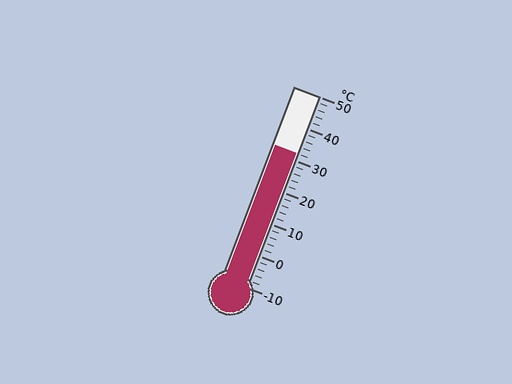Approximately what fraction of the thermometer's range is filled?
The thermometer is filled to approximately 70% of its range.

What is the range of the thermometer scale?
The thermometer scale ranges from -10°C to 50°C.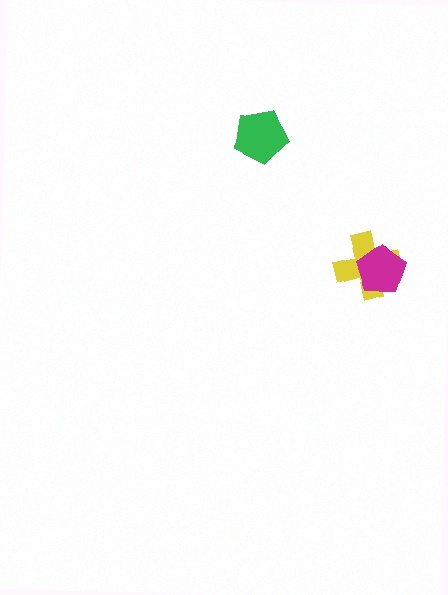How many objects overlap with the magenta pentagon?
1 object overlaps with the magenta pentagon.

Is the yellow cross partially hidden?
Yes, it is partially covered by another shape.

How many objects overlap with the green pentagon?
0 objects overlap with the green pentagon.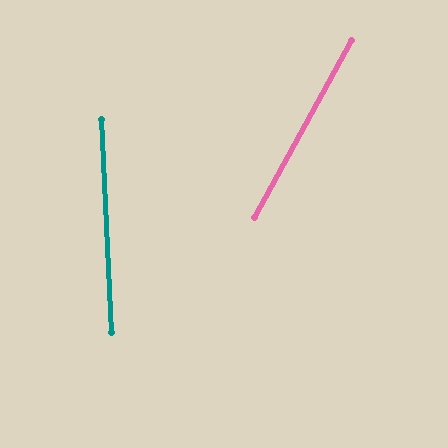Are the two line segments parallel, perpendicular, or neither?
Neither parallel nor perpendicular — they differ by about 31°.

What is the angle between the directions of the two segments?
Approximately 31 degrees.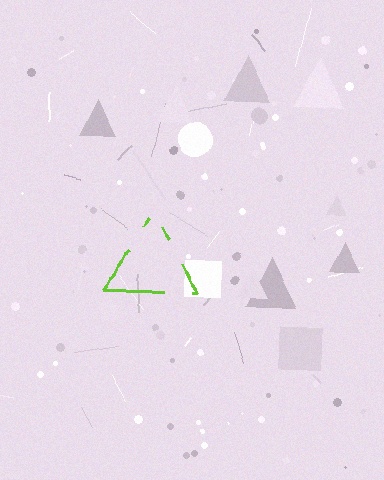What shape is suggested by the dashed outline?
The dashed outline suggests a triangle.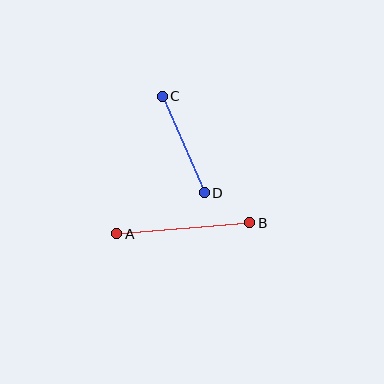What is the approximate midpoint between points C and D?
The midpoint is at approximately (183, 144) pixels.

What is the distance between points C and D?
The distance is approximately 105 pixels.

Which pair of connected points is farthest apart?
Points A and B are farthest apart.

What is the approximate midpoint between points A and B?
The midpoint is at approximately (183, 228) pixels.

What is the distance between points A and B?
The distance is approximately 133 pixels.